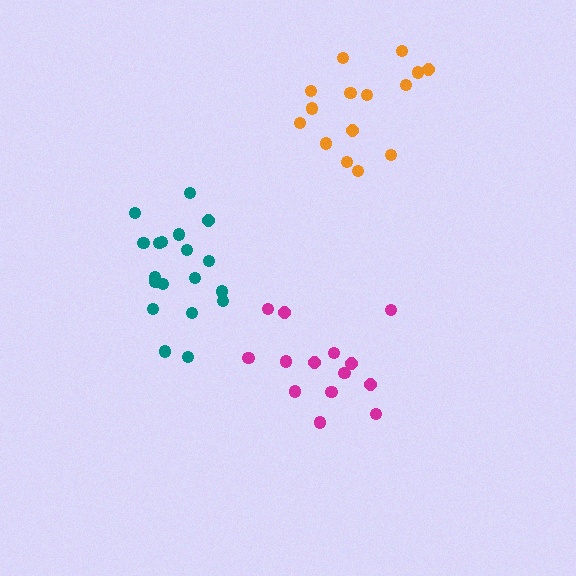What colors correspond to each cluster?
The clusters are colored: magenta, teal, orange.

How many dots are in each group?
Group 1: 14 dots, Group 2: 19 dots, Group 3: 15 dots (48 total).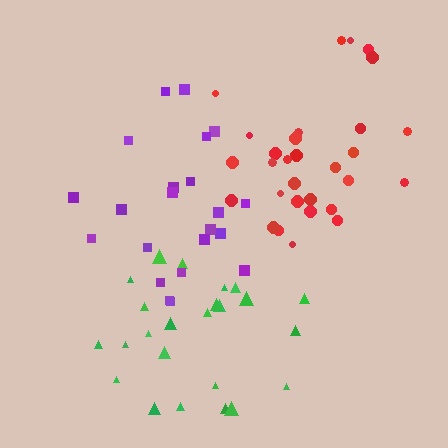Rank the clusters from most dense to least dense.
red, green, purple.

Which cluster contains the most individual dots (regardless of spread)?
Red (30).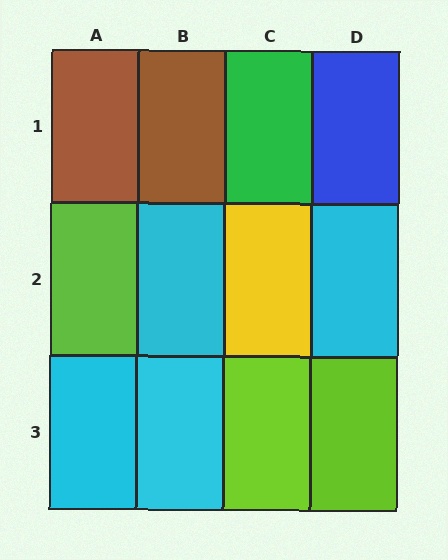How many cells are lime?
3 cells are lime.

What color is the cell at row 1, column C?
Green.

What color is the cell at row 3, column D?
Lime.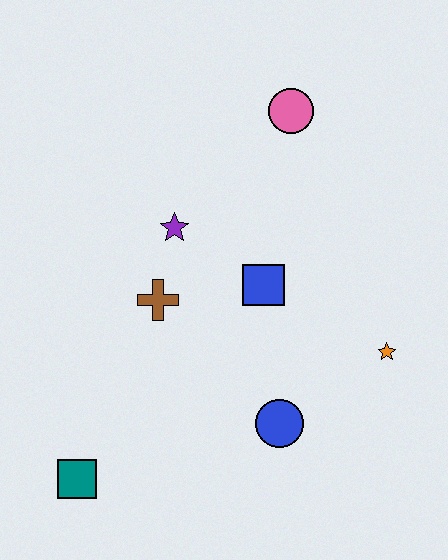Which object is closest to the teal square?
The brown cross is closest to the teal square.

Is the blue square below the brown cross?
No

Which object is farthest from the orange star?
The teal square is farthest from the orange star.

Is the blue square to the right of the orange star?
No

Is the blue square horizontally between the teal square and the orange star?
Yes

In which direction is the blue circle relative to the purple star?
The blue circle is below the purple star.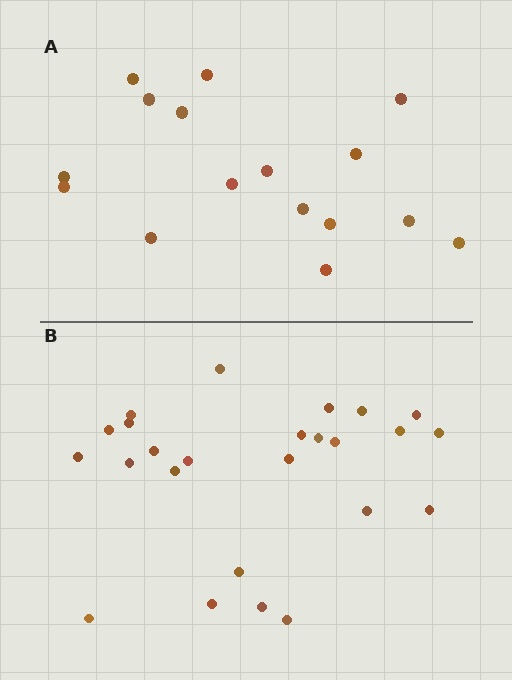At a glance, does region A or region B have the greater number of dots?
Region B (the bottom region) has more dots.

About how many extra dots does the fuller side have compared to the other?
Region B has roughly 8 or so more dots than region A.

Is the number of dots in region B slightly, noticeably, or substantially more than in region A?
Region B has substantially more. The ratio is roughly 1.6 to 1.